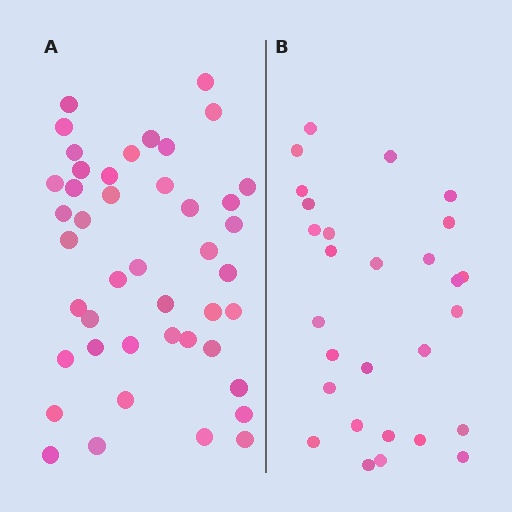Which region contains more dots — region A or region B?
Region A (the left region) has more dots.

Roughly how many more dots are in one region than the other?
Region A has approximately 15 more dots than region B.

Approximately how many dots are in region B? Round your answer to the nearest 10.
About 30 dots. (The exact count is 28, which rounds to 30.)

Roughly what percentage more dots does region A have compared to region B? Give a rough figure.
About 55% more.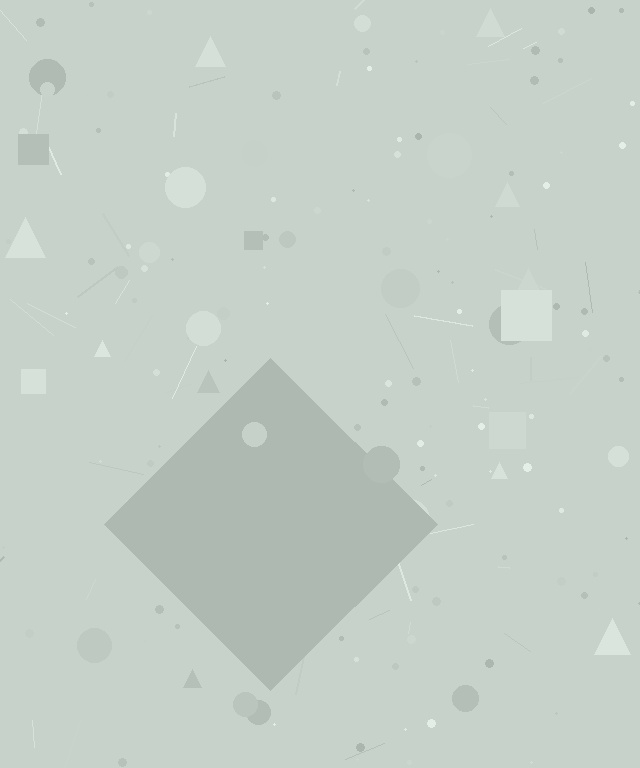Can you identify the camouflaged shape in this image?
The camouflaged shape is a diamond.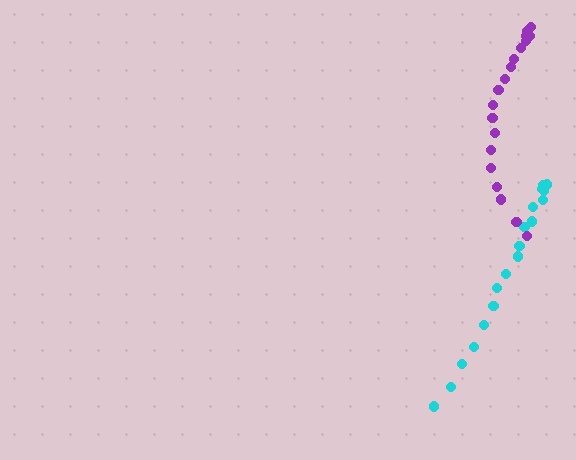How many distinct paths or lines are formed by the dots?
There are 2 distinct paths.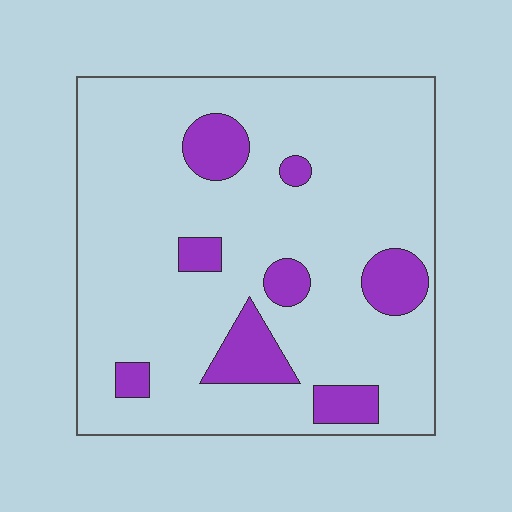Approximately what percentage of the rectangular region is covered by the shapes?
Approximately 15%.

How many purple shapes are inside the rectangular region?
8.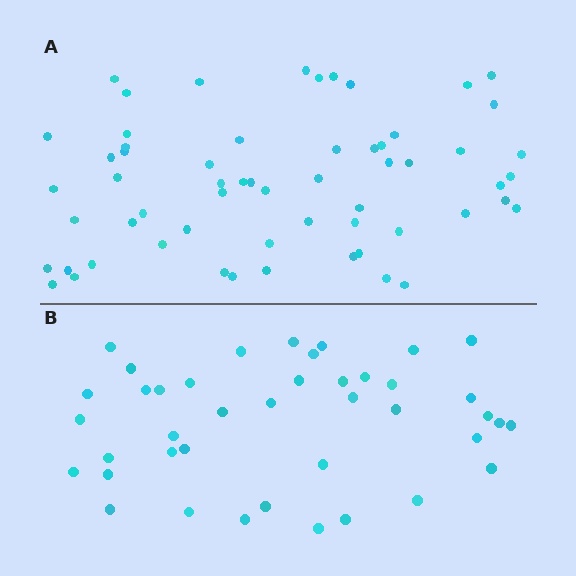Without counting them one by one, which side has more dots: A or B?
Region A (the top region) has more dots.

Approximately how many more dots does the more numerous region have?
Region A has approximately 20 more dots than region B.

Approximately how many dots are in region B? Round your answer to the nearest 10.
About 40 dots. (The exact count is 41, which rounds to 40.)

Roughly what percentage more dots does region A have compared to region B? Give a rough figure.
About 45% more.